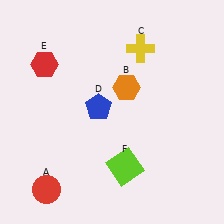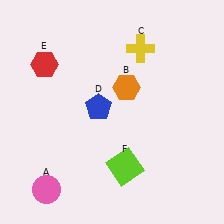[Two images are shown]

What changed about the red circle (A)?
In Image 1, A is red. In Image 2, it changed to pink.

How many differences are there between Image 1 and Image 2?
There is 1 difference between the two images.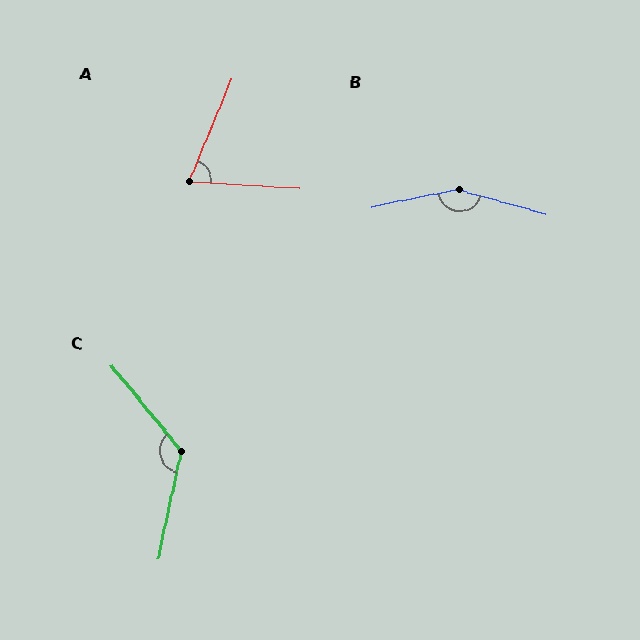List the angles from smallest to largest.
A (71°), C (129°), B (153°).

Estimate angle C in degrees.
Approximately 129 degrees.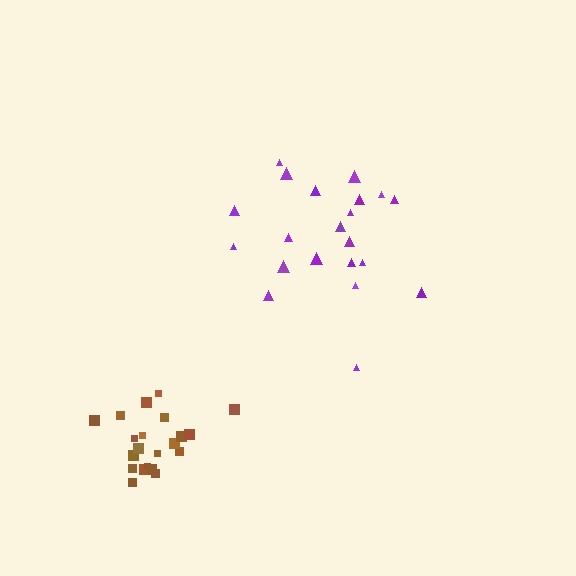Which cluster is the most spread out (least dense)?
Purple.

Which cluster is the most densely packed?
Brown.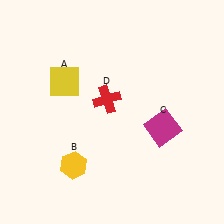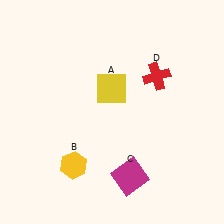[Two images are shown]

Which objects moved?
The objects that moved are: the yellow square (A), the magenta square (C), the red cross (D).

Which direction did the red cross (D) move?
The red cross (D) moved right.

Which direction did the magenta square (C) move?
The magenta square (C) moved down.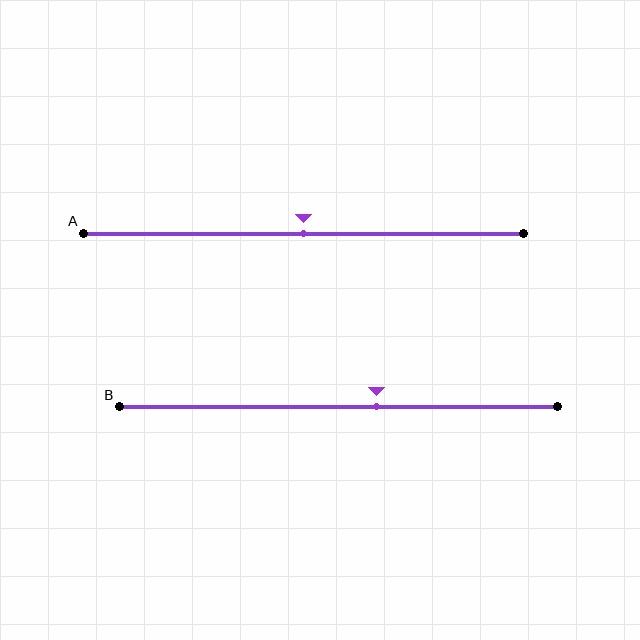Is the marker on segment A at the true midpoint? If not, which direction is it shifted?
Yes, the marker on segment A is at the true midpoint.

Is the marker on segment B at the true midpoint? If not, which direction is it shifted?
No, the marker on segment B is shifted to the right by about 9% of the segment length.